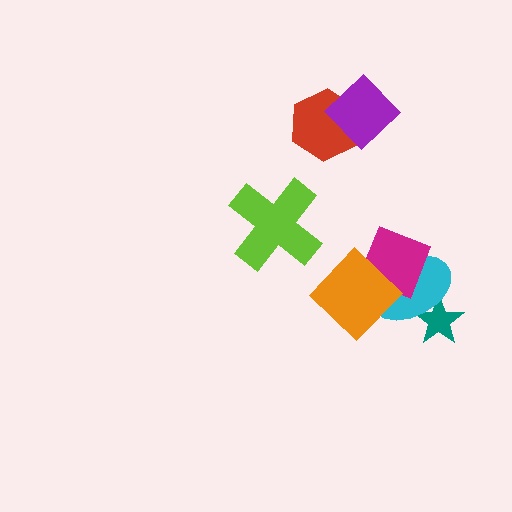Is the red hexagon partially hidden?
Yes, it is partially covered by another shape.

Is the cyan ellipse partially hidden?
Yes, it is partially covered by another shape.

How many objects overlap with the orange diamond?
2 objects overlap with the orange diamond.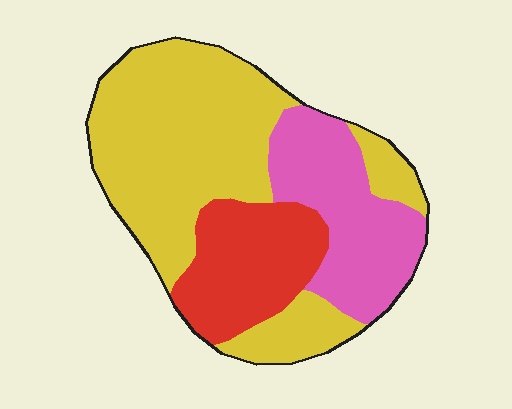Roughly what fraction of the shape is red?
Red takes up about one fifth (1/5) of the shape.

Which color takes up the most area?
Yellow, at roughly 55%.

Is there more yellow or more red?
Yellow.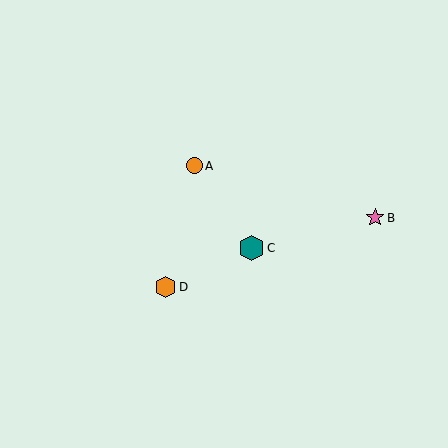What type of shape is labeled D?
Shape D is an orange hexagon.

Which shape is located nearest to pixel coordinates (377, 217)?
The pink star (labeled B) at (375, 218) is nearest to that location.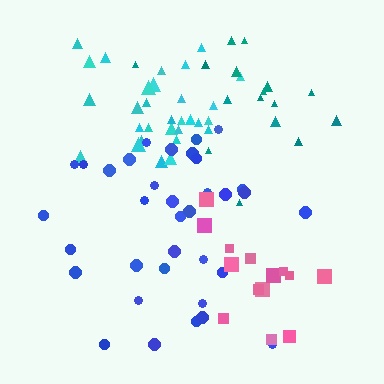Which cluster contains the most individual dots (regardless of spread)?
Blue (35).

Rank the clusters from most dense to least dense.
cyan, pink, teal, blue.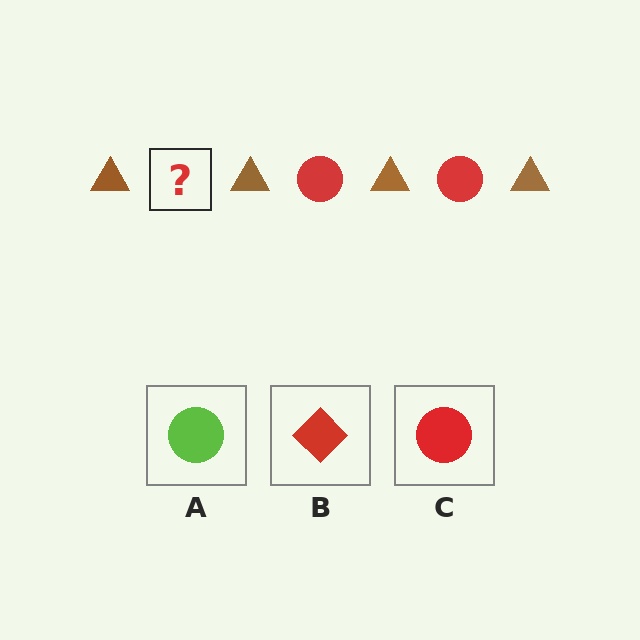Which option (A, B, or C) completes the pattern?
C.